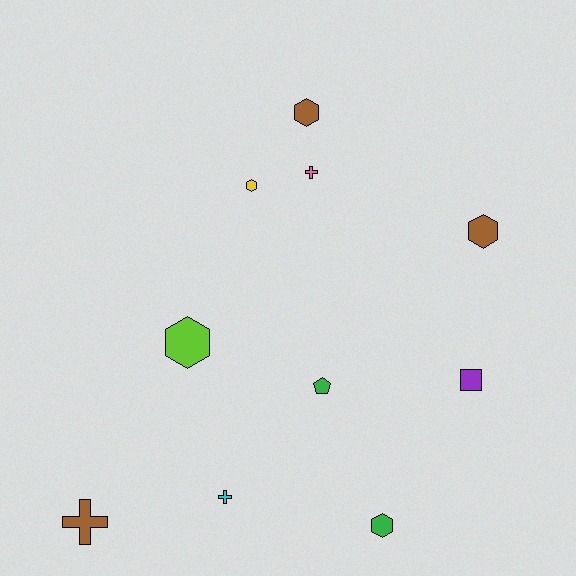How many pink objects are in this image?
There is 1 pink object.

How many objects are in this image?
There are 10 objects.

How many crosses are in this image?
There are 3 crosses.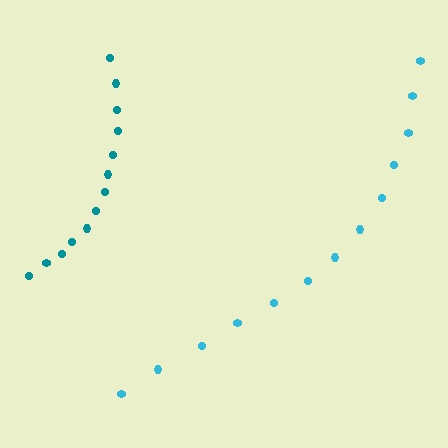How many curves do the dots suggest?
There are 2 distinct paths.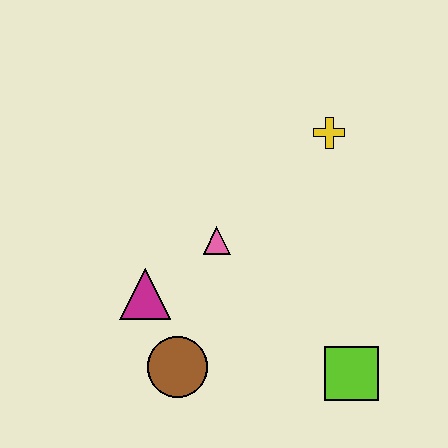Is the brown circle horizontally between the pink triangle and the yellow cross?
No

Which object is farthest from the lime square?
The yellow cross is farthest from the lime square.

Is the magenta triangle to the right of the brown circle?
No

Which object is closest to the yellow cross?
The pink triangle is closest to the yellow cross.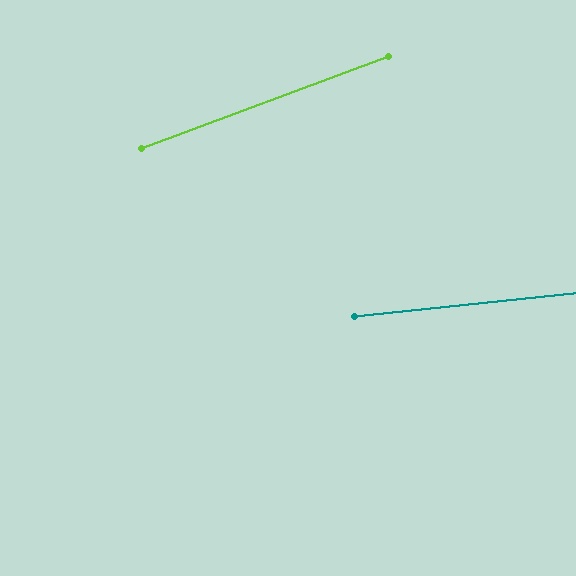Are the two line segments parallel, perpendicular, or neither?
Neither parallel nor perpendicular — they differ by about 14°.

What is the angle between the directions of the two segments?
Approximately 14 degrees.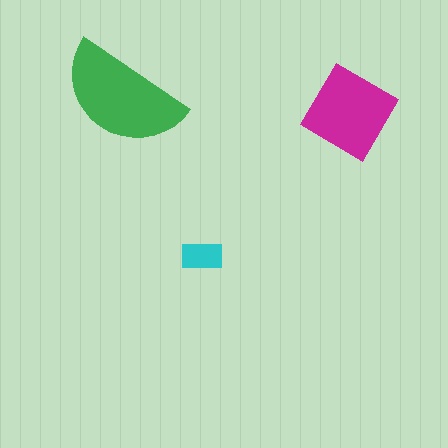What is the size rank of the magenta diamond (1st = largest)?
2nd.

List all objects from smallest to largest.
The cyan rectangle, the magenta diamond, the green semicircle.